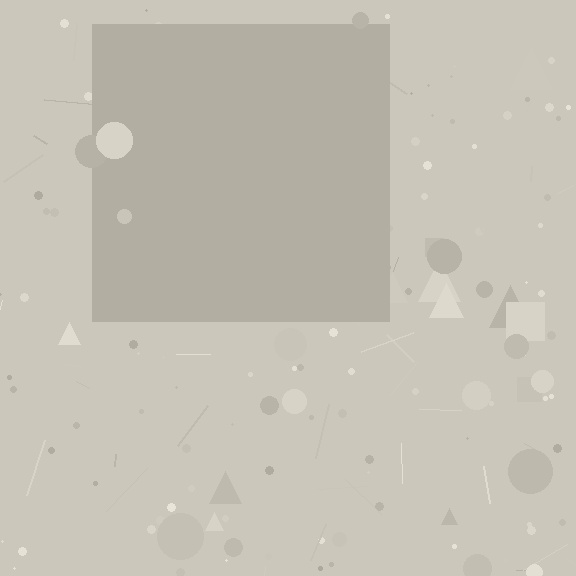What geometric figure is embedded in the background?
A square is embedded in the background.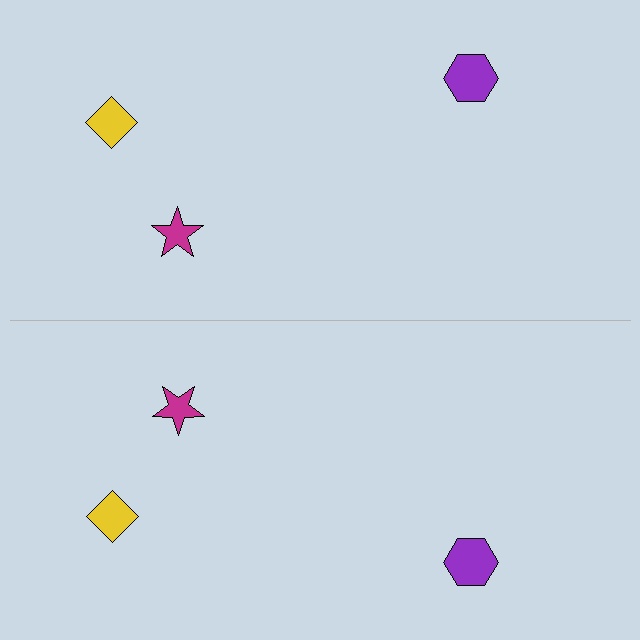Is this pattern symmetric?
Yes, this pattern has bilateral (reflection) symmetry.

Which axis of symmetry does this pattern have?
The pattern has a horizontal axis of symmetry running through the center of the image.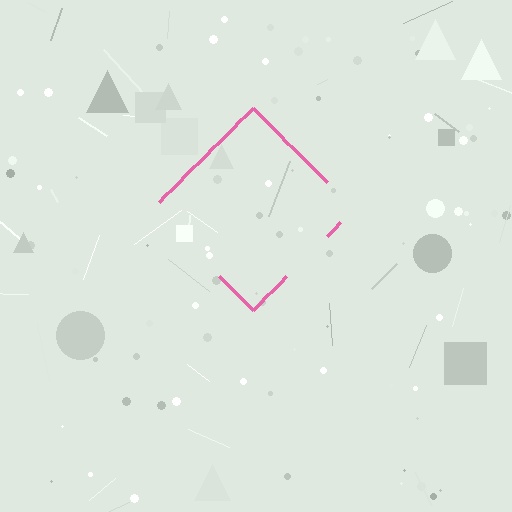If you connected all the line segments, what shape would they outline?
They would outline a diamond.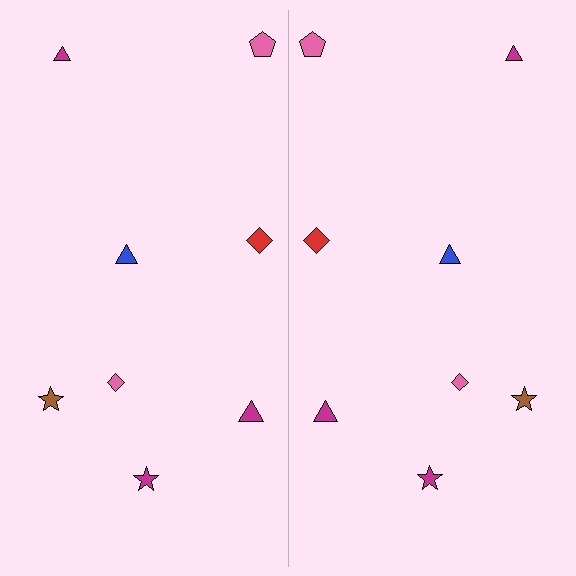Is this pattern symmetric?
Yes, this pattern has bilateral (reflection) symmetry.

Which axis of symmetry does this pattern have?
The pattern has a vertical axis of symmetry running through the center of the image.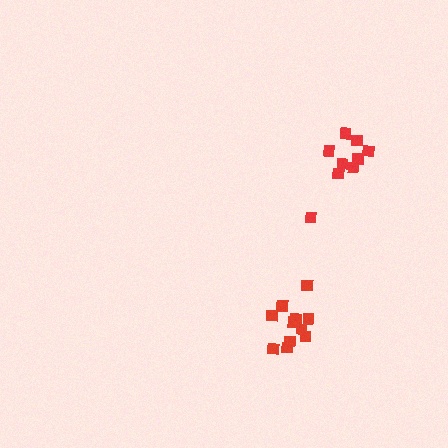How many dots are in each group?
Group 1: 11 dots, Group 2: 10 dots (21 total).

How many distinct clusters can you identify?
There are 2 distinct clusters.